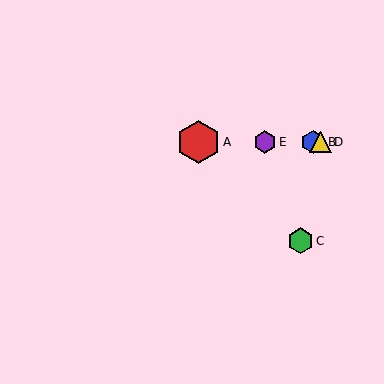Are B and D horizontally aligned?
Yes, both are at y≈142.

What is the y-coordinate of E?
Object E is at y≈142.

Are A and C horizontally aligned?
No, A is at y≈142 and C is at y≈241.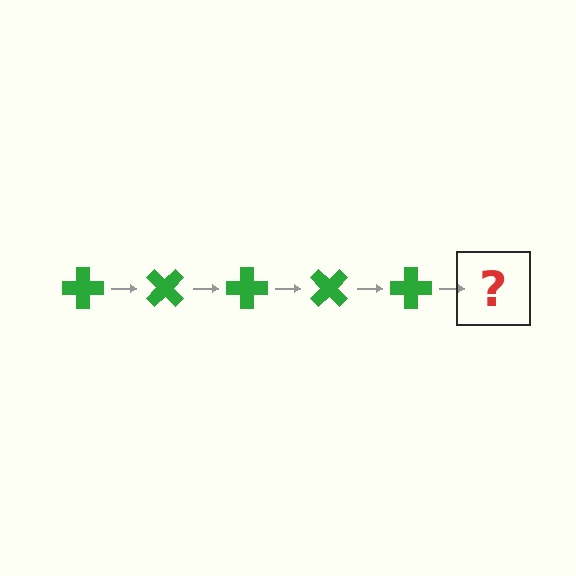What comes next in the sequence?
The next element should be a green cross rotated 225 degrees.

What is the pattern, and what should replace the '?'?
The pattern is that the cross rotates 45 degrees each step. The '?' should be a green cross rotated 225 degrees.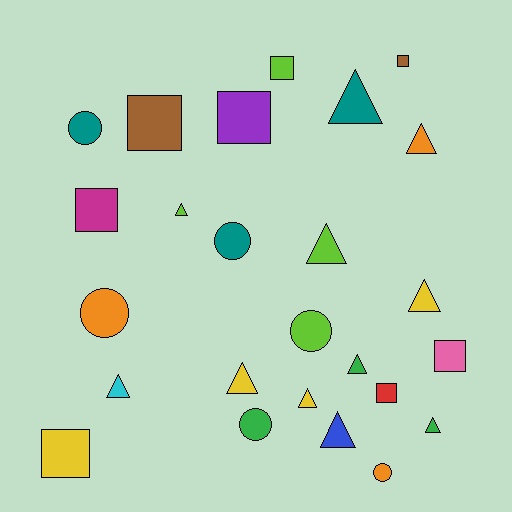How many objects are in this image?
There are 25 objects.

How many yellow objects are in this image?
There are 4 yellow objects.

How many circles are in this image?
There are 6 circles.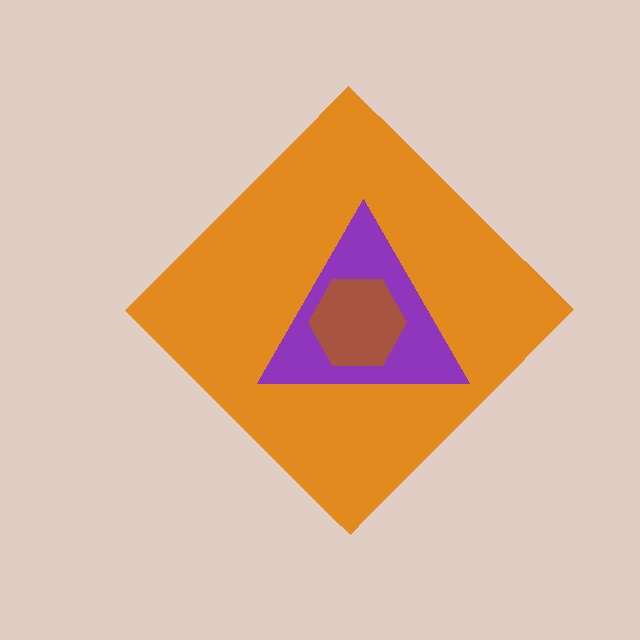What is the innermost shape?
The brown hexagon.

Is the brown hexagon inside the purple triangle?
Yes.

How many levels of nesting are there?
3.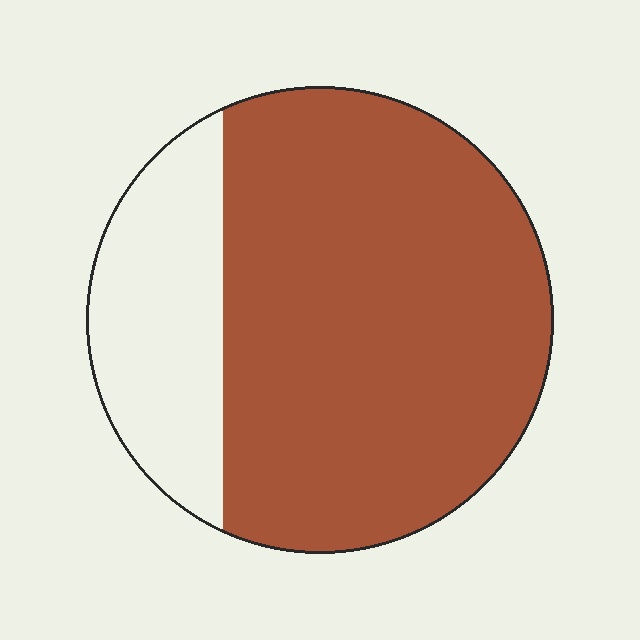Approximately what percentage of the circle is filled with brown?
Approximately 75%.